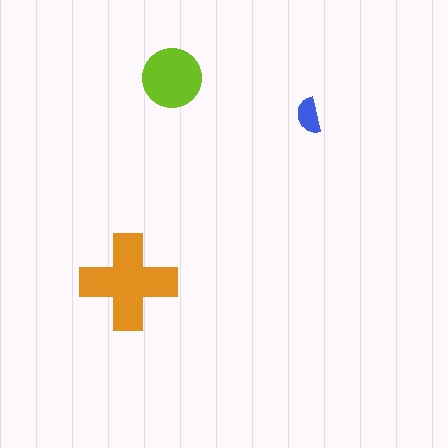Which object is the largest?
The orange cross.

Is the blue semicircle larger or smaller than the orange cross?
Smaller.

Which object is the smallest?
The blue semicircle.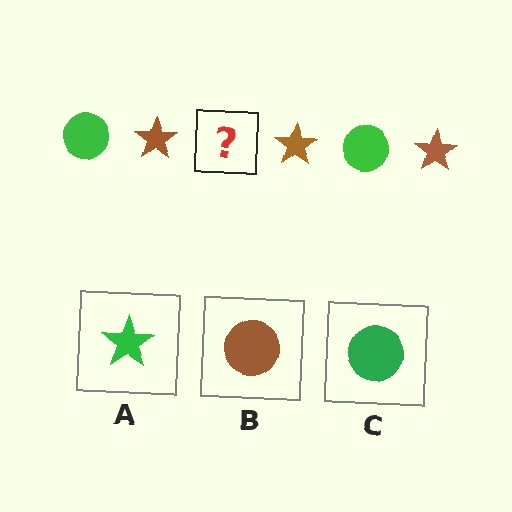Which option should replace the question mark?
Option C.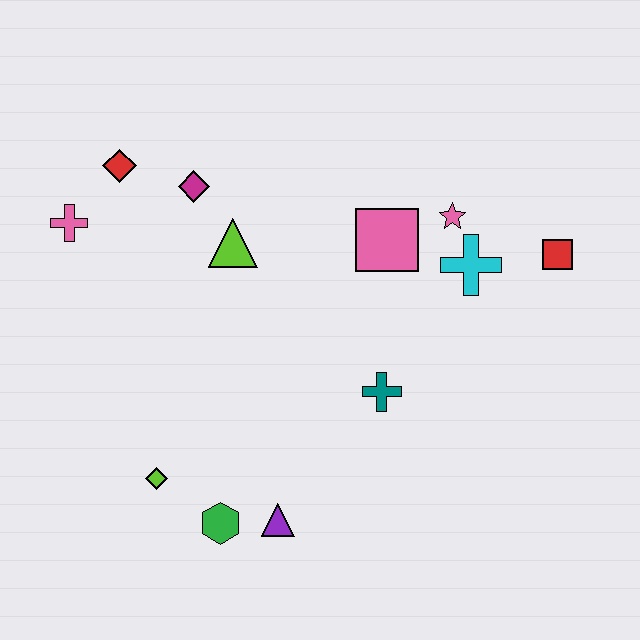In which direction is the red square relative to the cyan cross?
The red square is to the right of the cyan cross.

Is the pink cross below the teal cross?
No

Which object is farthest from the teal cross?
The pink cross is farthest from the teal cross.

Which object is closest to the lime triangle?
The magenta diamond is closest to the lime triangle.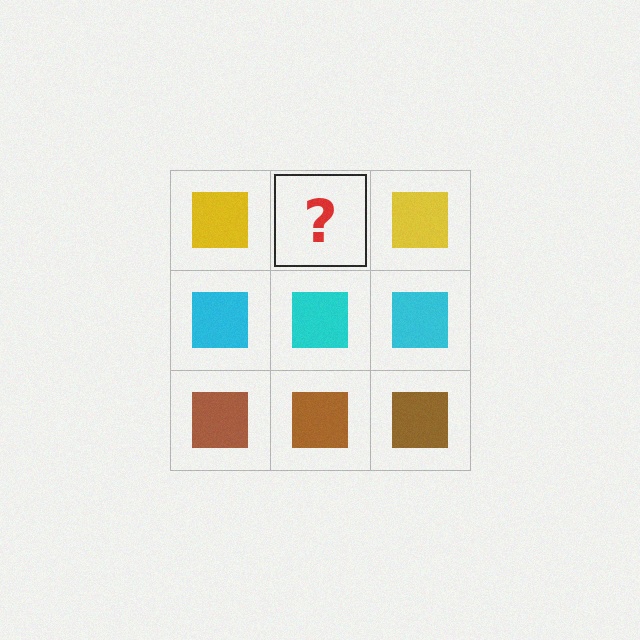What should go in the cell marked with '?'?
The missing cell should contain a yellow square.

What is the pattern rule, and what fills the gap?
The rule is that each row has a consistent color. The gap should be filled with a yellow square.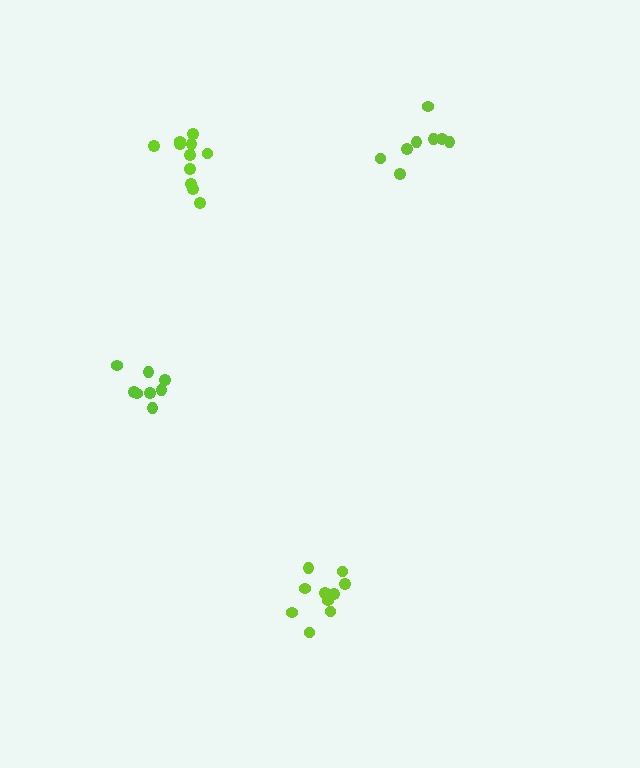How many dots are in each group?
Group 1: 8 dots, Group 2: 10 dots, Group 3: 8 dots, Group 4: 11 dots (37 total).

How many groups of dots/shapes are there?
There are 4 groups.